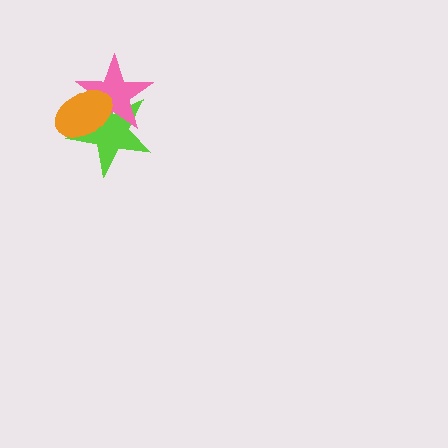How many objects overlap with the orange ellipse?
2 objects overlap with the orange ellipse.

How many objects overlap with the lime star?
2 objects overlap with the lime star.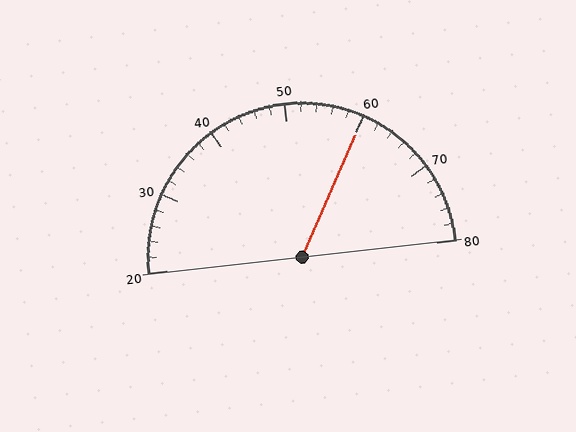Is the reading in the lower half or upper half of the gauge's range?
The reading is in the upper half of the range (20 to 80).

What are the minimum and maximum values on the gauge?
The gauge ranges from 20 to 80.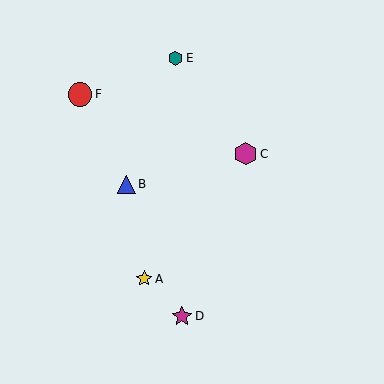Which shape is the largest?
The red circle (labeled F) is the largest.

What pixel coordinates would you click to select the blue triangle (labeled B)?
Click at (127, 184) to select the blue triangle B.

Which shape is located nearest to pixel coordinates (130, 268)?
The yellow star (labeled A) at (144, 279) is nearest to that location.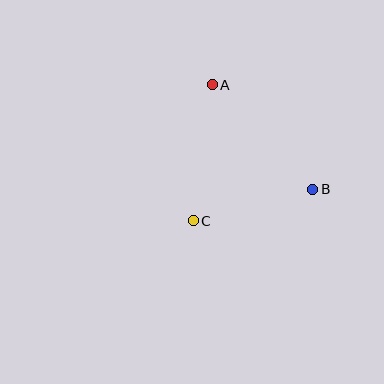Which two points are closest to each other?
Points B and C are closest to each other.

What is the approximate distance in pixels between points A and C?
The distance between A and C is approximately 137 pixels.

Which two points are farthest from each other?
Points A and B are farthest from each other.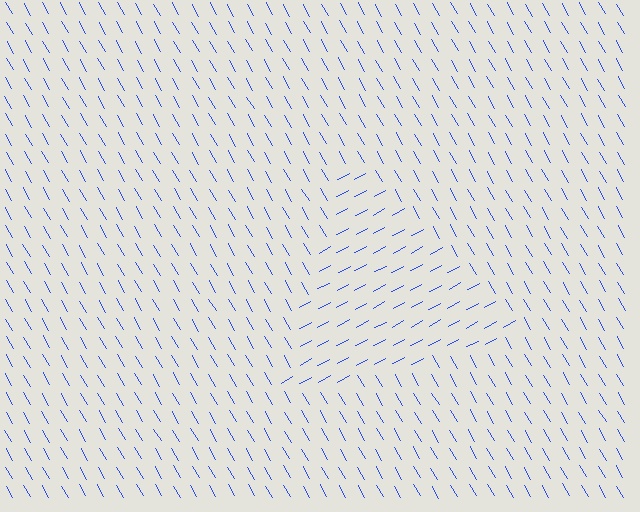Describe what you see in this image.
The image is filled with small blue line segments. A triangle region in the image has lines oriented differently from the surrounding lines, creating a visible texture boundary.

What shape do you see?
I see a triangle.